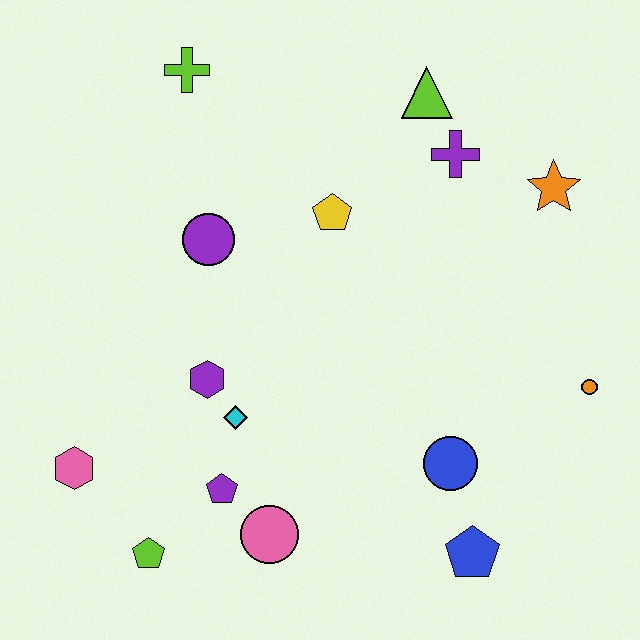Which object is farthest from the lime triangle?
The lime pentagon is farthest from the lime triangle.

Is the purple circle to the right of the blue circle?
No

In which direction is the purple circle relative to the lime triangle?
The purple circle is to the left of the lime triangle.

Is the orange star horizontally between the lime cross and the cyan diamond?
No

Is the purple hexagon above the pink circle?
Yes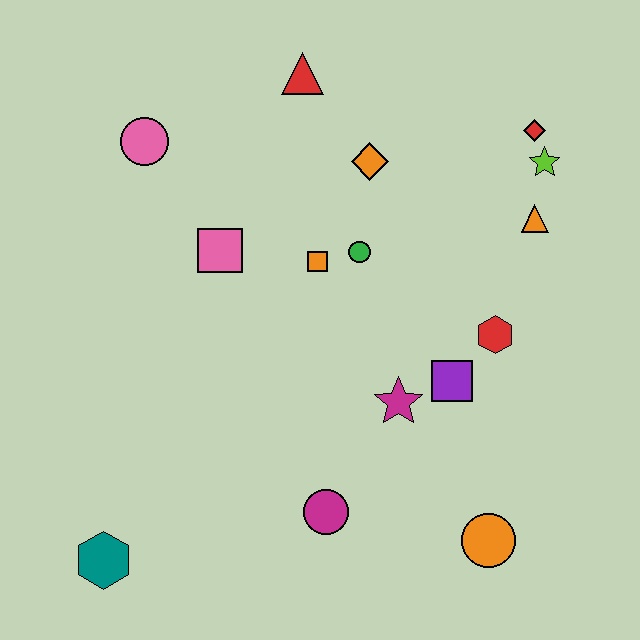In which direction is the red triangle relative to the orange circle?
The red triangle is above the orange circle.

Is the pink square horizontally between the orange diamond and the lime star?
No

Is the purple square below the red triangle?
Yes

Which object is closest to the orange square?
The green circle is closest to the orange square.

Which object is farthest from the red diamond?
The teal hexagon is farthest from the red diamond.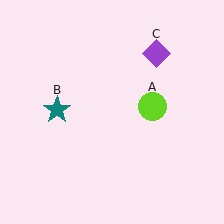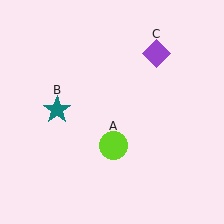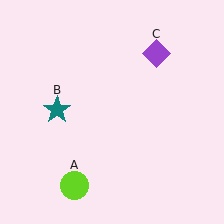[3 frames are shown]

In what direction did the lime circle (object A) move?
The lime circle (object A) moved down and to the left.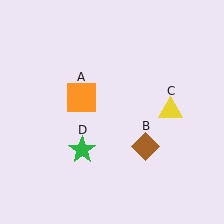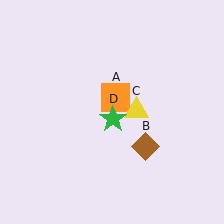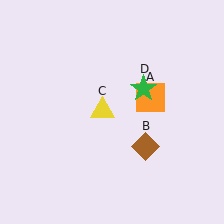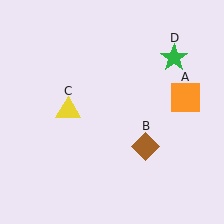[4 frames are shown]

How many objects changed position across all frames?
3 objects changed position: orange square (object A), yellow triangle (object C), green star (object D).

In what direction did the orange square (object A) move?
The orange square (object A) moved right.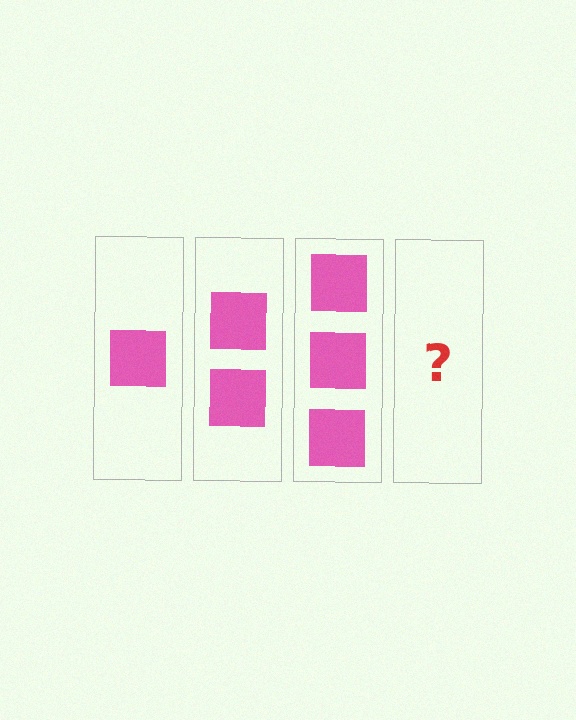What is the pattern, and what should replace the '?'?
The pattern is that each step adds one more square. The '?' should be 4 squares.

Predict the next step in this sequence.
The next step is 4 squares.